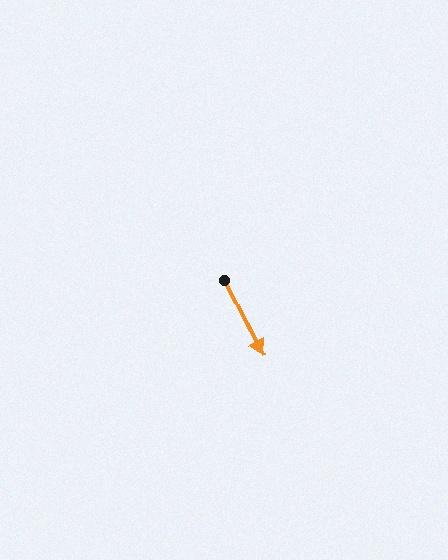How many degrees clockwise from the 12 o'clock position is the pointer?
Approximately 154 degrees.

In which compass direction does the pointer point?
Southeast.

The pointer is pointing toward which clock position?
Roughly 5 o'clock.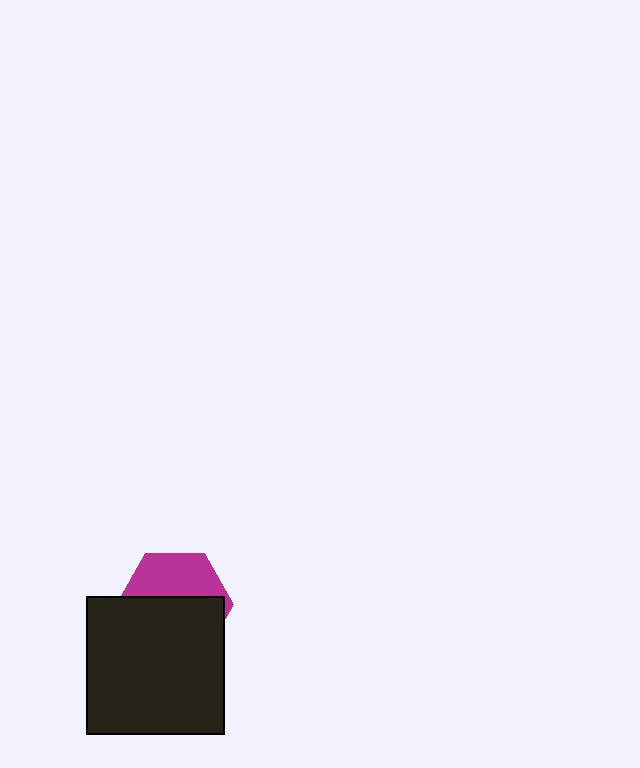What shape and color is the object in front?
The object in front is a black square.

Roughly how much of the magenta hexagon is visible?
A small part of it is visible (roughly 40%).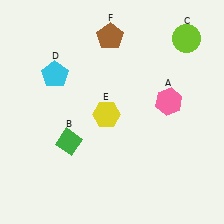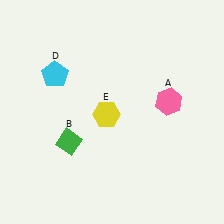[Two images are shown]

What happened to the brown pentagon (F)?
The brown pentagon (F) was removed in Image 2. It was in the top-left area of Image 1.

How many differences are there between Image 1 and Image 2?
There are 2 differences between the two images.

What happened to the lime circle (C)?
The lime circle (C) was removed in Image 2. It was in the top-right area of Image 1.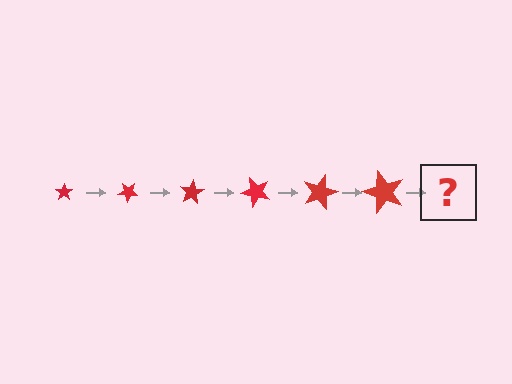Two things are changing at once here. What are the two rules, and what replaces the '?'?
The two rules are that the star grows larger each step and it rotates 40 degrees each step. The '?' should be a star, larger than the previous one and rotated 240 degrees from the start.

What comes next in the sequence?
The next element should be a star, larger than the previous one and rotated 240 degrees from the start.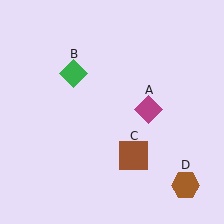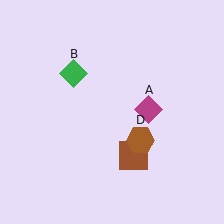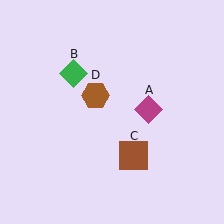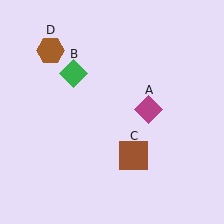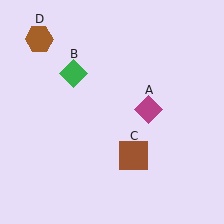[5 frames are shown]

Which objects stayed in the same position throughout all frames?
Magenta diamond (object A) and green diamond (object B) and brown square (object C) remained stationary.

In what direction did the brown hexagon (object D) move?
The brown hexagon (object D) moved up and to the left.